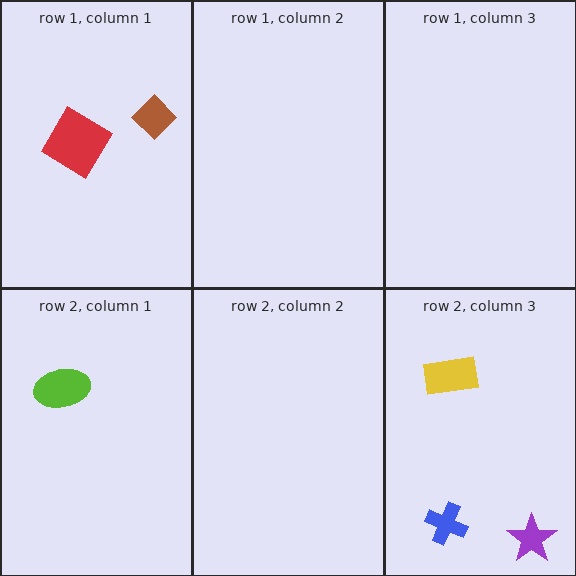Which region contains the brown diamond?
The row 1, column 1 region.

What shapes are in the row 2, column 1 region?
The lime ellipse.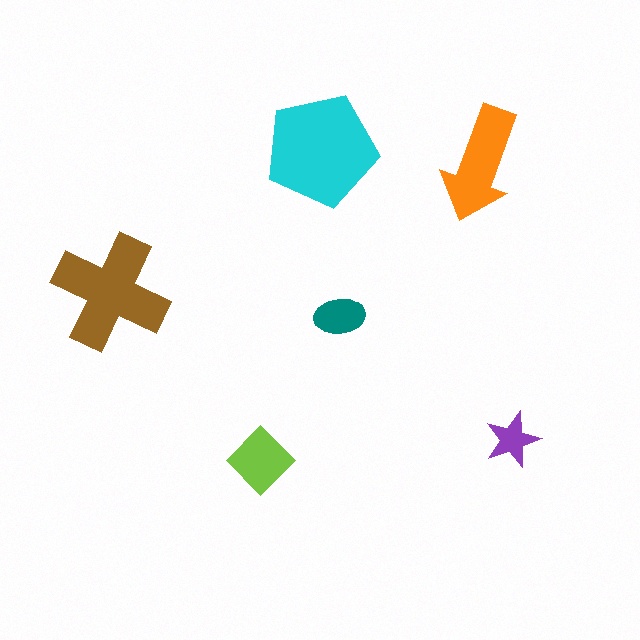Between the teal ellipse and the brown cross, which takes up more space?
The brown cross.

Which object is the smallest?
The purple star.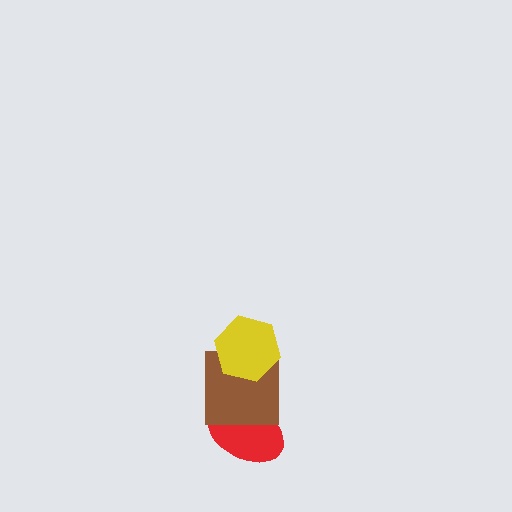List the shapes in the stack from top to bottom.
From top to bottom: the yellow hexagon, the brown square, the red ellipse.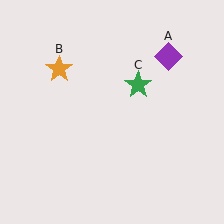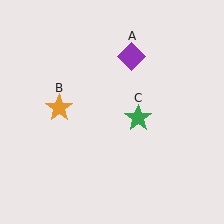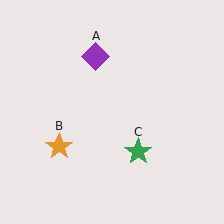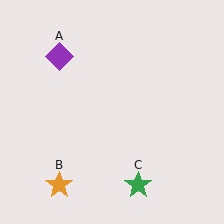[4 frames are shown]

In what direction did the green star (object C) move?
The green star (object C) moved down.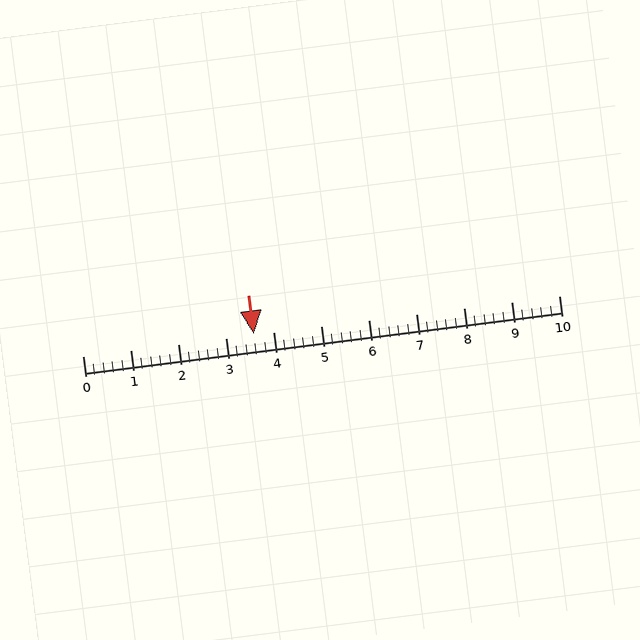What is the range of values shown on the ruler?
The ruler shows values from 0 to 10.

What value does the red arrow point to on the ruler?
The red arrow points to approximately 3.6.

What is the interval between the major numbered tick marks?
The major tick marks are spaced 1 units apart.